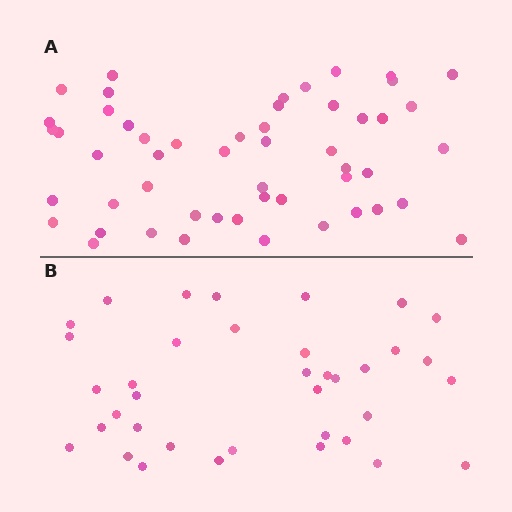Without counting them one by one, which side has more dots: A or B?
Region A (the top region) has more dots.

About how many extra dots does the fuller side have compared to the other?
Region A has approximately 15 more dots than region B.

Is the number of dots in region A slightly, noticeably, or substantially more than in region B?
Region A has noticeably more, but not dramatically so. The ratio is roughly 1.4 to 1.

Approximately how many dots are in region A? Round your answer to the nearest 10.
About 50 dots. (The exact count is 52, which rounds to 50.)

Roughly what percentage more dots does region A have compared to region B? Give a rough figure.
About 40% more.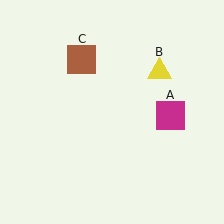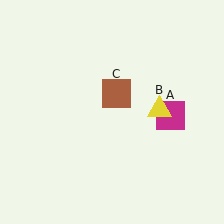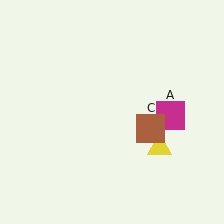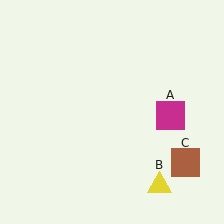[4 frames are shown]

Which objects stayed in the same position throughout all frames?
Magenta square (object A) remained stationary.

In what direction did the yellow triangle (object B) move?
The yellow triangle (object B) moved down.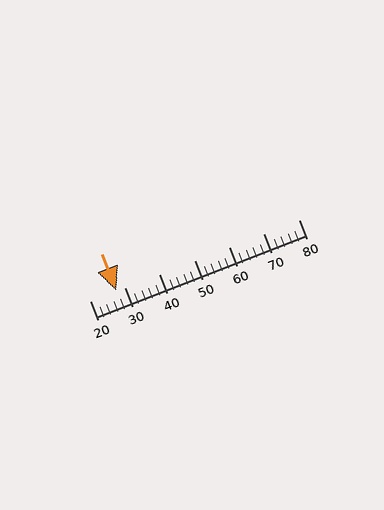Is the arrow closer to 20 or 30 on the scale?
The arrow is closer to 30.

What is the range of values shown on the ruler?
The ruler shows values from 20 to 80.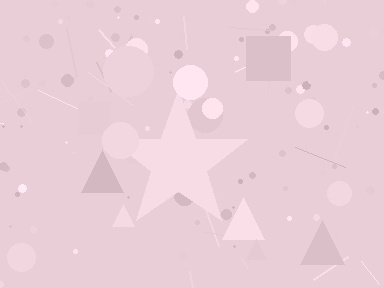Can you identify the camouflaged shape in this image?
The camouflaged shape is a star.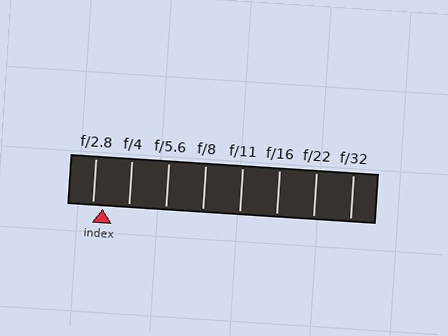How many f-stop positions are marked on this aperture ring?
There are 8 f-stop positions marked.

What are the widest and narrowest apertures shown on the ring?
The widest aperture shown is f/2.8 and the narrowest is f/32.